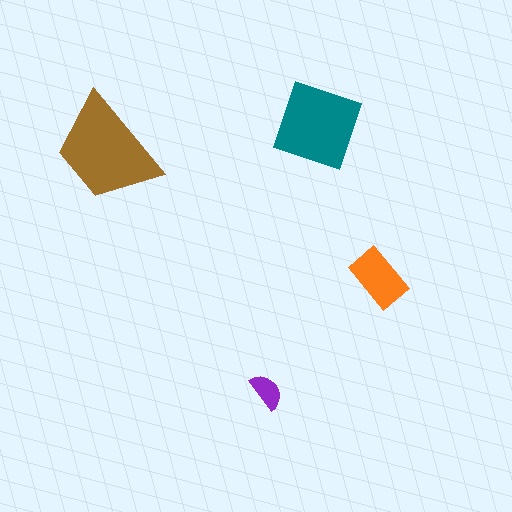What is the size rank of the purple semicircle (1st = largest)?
4th.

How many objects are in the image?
There are 4 objects in the image.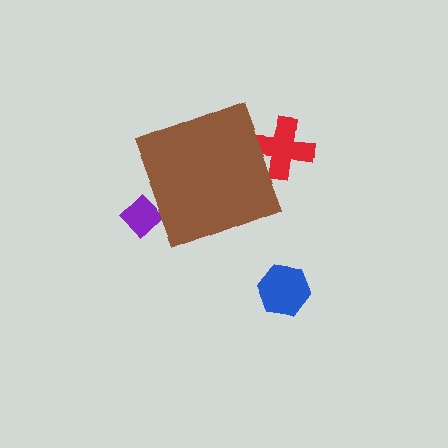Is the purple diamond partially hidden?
Yes, the purple diamond is partially hidden behind the brown diamond.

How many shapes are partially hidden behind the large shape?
2 shapes are partially hidden.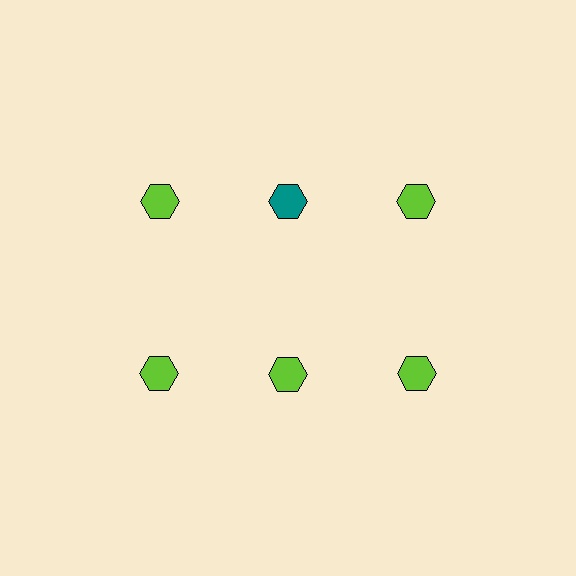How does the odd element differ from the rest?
It has a different color: teal instead of lime.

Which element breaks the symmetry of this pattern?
The teal hexagon in the top row, second from left column breaks the symmetry. All other shapes are lime hexagons.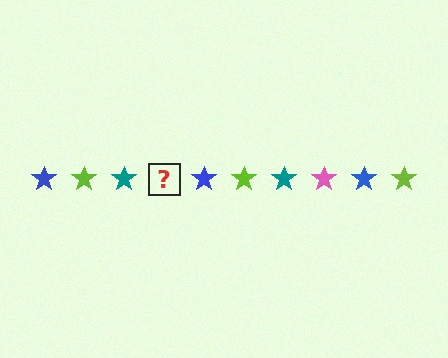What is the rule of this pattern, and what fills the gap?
The rule is that the pattern cycles through blue, lime, teal, pink stars. The gap should be filled with a pink star.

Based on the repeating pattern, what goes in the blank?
The blank should be a pink star.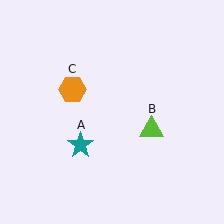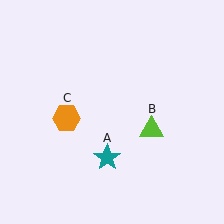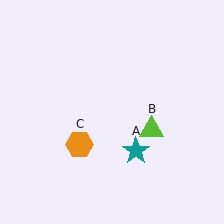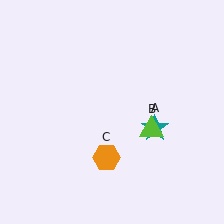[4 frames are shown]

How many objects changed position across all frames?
2 objects changed position: teal star (object A), orange hexagon (object C).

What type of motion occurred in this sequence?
The teal star (object A), orange hexagon (object C) rotated counterclockwise around the center of the scene.